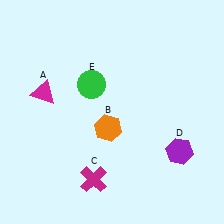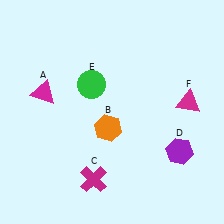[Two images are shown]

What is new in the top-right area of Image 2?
A magenta triangle (F) was added in the top-right area of Image 2.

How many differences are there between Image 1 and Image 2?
There is 1 difference between the two images.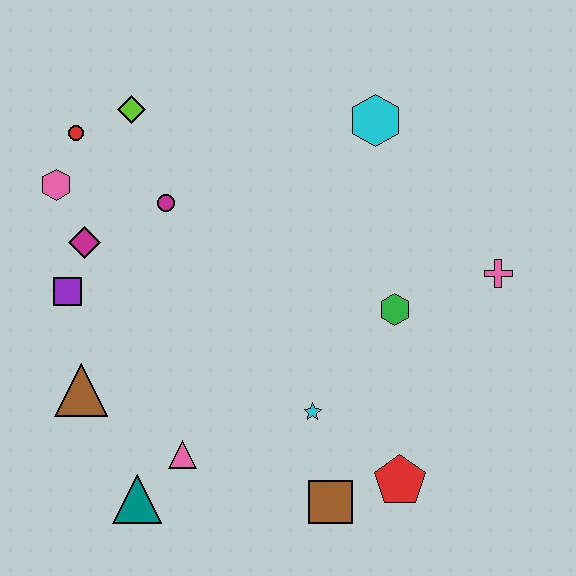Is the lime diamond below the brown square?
No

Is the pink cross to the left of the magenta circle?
No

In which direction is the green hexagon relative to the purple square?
The green hexagon is to the right of the purple square.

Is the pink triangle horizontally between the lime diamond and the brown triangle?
No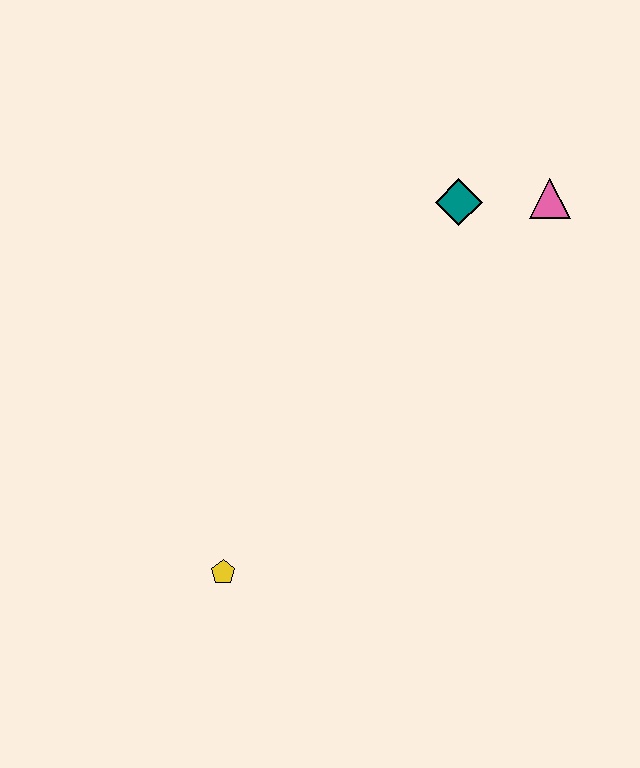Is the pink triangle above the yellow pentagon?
Yes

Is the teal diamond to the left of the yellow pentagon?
No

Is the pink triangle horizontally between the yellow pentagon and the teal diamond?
No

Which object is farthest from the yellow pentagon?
The pink triangle is farthest from the yellow pentagon.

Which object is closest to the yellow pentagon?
The teal diamond is closest to the yellow pentagon.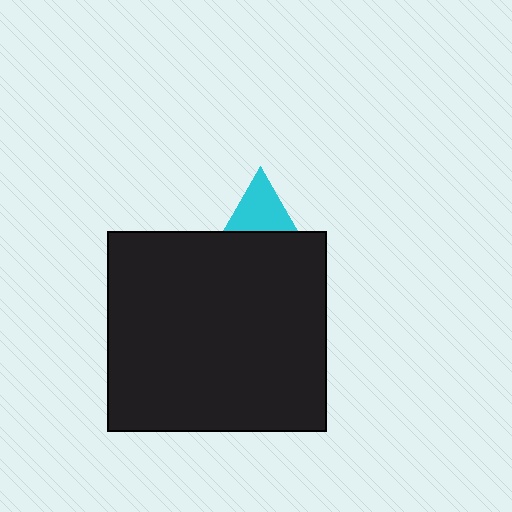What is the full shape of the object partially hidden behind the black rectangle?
The partially hidden object is a cyan triangle.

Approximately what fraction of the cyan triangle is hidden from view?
Roughly 55% of the cyan triangle is hidden behind the black rectangle.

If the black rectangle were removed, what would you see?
You would see the complete cyan triangle.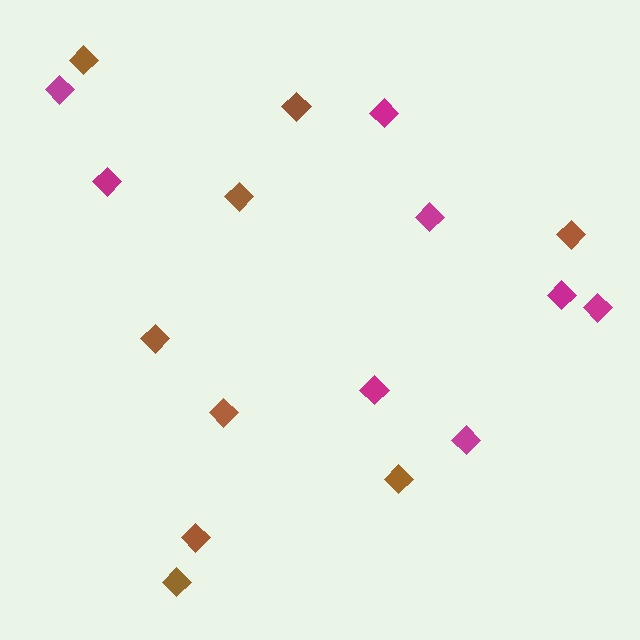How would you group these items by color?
There are 2 groups: one group of brown diamonds (9) and one group of magenta diamonds (8).